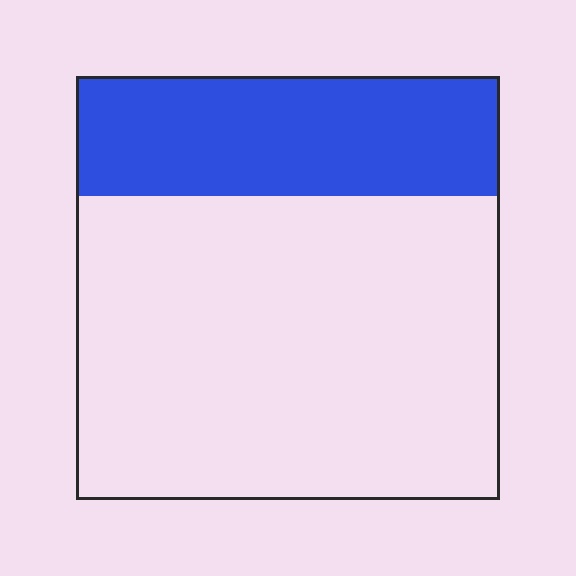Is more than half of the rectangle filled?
No.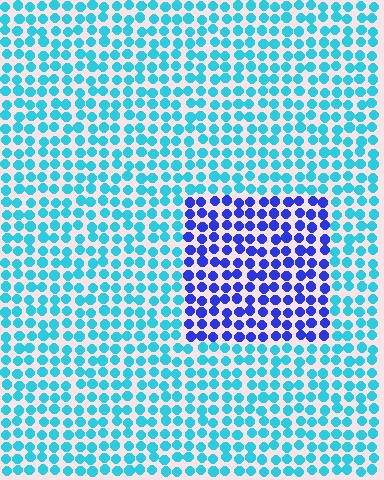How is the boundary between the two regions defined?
The boundary is defined purely by a slight shift in hue (about 50 degrees). Spacing, size, and orientation are identical on both sides.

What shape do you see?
I see a rectangle.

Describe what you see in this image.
The image is filled with small cyan elements in a uniform arrangement. A rectangle-shaped region is visible where the elements are tinted to a slightly different hue, forming a subtle color boundary.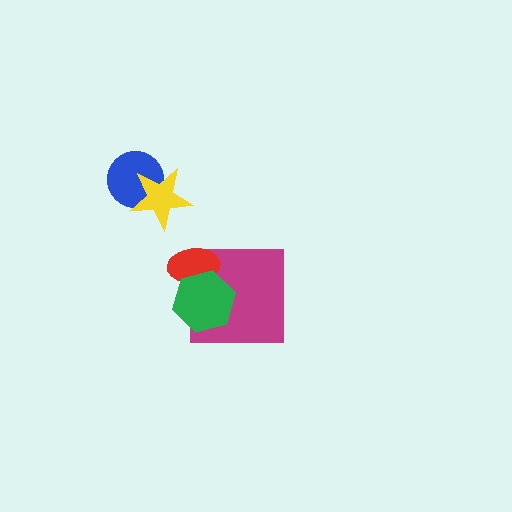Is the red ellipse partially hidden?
Yes, it is partially covered by another shape.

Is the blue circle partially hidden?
Yes, it is partially covered by another shape.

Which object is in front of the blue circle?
The yellow star is in front of the blue circle.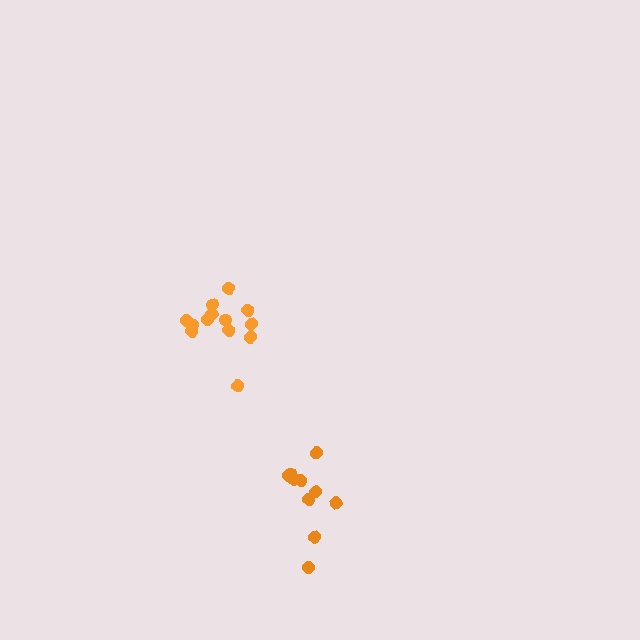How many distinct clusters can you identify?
There are 2 distinct clusters.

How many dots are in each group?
Group 1: 13 dots, Group 2: 10 dots (23 total).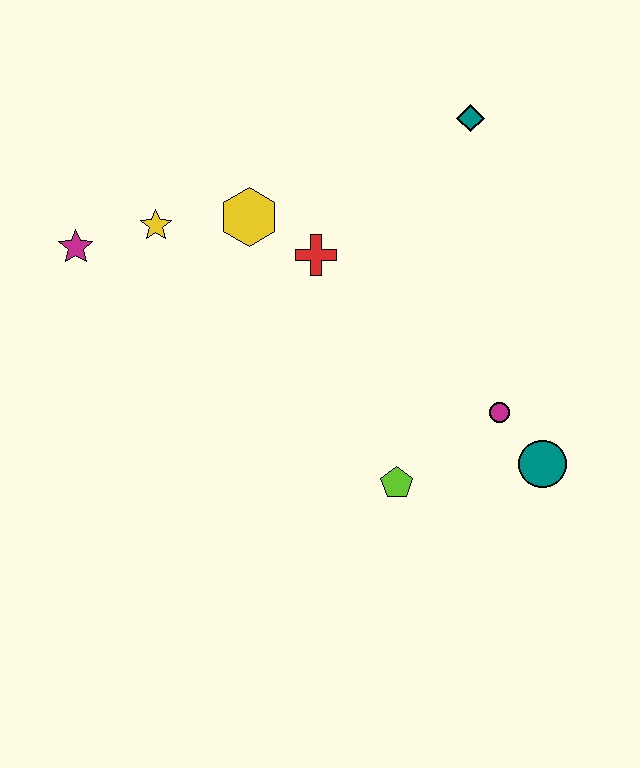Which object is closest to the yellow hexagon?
The red cross is closest to the yellow hexagon.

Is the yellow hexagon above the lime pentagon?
Yes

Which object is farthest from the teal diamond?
The magenta star is farthest from the teal diamond.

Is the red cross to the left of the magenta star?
No